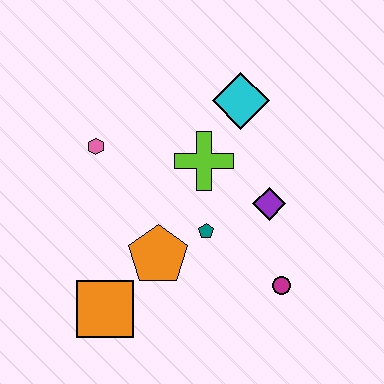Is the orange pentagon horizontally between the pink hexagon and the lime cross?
Yes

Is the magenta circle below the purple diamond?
Yes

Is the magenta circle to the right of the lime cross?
Yes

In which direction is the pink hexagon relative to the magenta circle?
The pink hexagon is to the left of the magenta circle.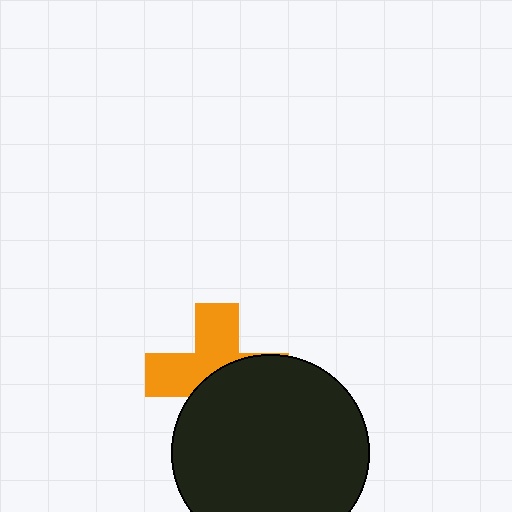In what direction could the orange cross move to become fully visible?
The orange cross could move up. That would shift it out from behind the black circle entirely.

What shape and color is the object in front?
The object in front is a black circle.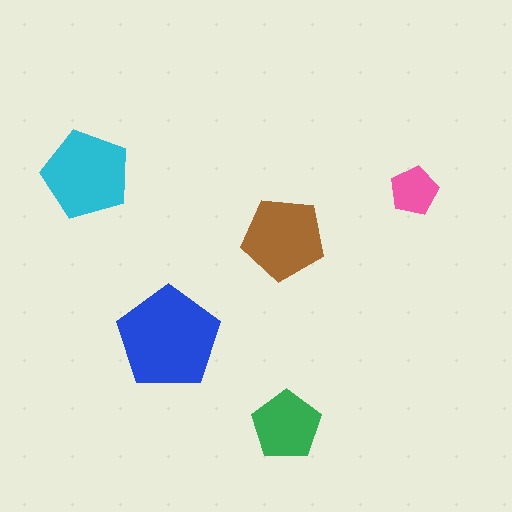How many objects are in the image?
There are 5 objects in the image.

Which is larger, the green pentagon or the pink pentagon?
The green one.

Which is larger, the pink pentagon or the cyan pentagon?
The cyan one.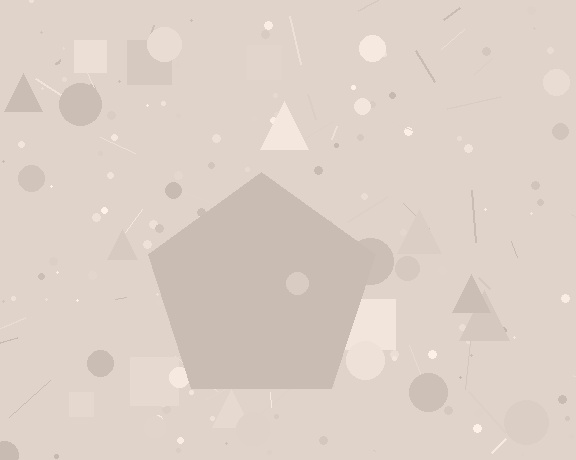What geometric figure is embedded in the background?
A pentagon is embedded in the background.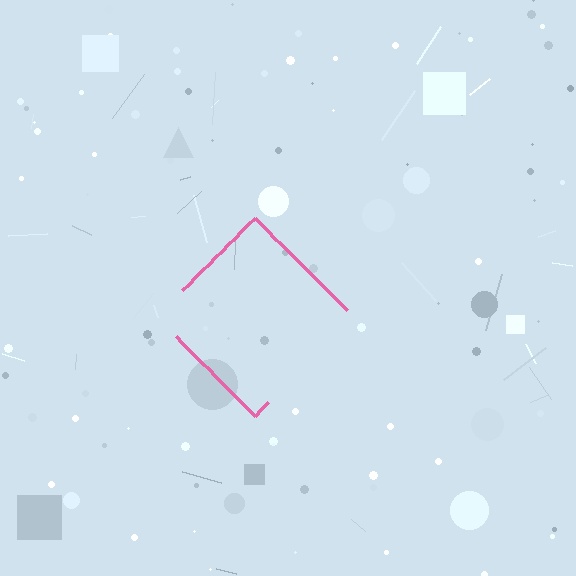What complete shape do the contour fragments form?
The contour fragments form a diamond.